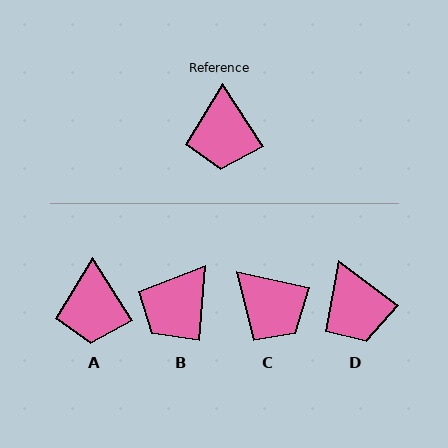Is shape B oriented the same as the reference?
No, it is off by about 37 degrees.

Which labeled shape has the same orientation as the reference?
A.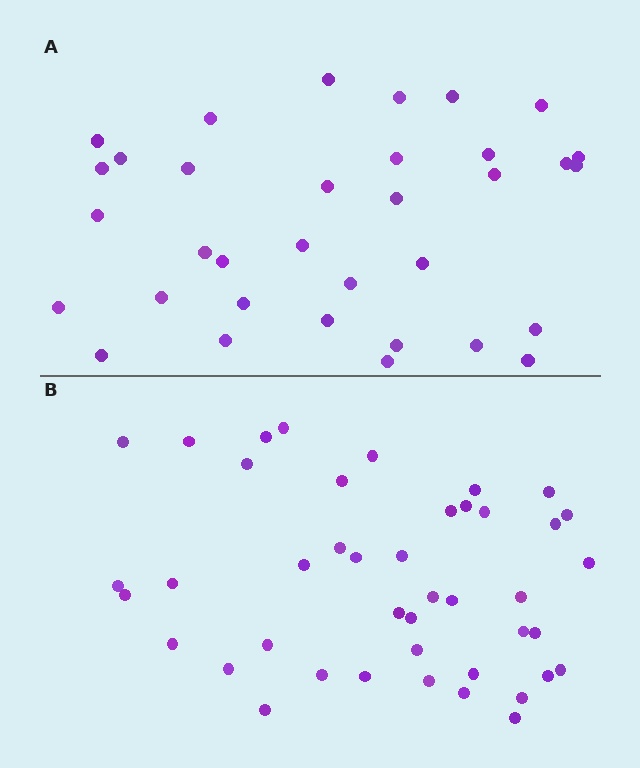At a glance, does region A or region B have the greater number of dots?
Region B (the bottom region) has more dots.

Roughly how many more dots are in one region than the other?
Region B has roughly 8 or so more dots than region A.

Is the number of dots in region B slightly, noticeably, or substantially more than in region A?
Region B has noticeably more, but not dramatically so. The ratio is roughly 1.3 to 1.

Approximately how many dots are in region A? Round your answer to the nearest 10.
About 30 dots. (The exact count is 34, which rounds to 30.)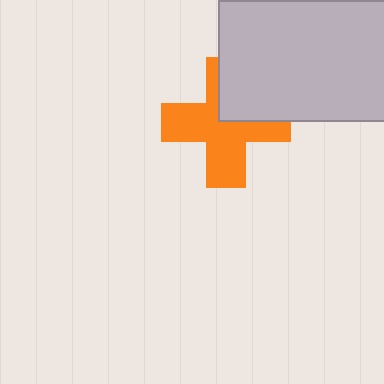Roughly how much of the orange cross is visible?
Most of it is visible (roughly 70%).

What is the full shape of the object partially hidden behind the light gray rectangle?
The partially hidden object is an orange cross.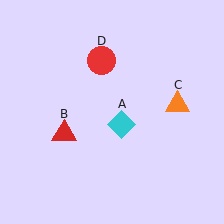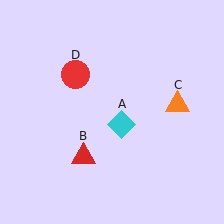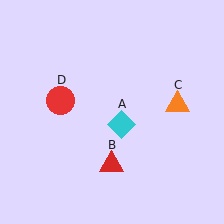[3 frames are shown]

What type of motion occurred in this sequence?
The red triangle (object B), red circle (object D) rotated counterclockwise around the center of the scene.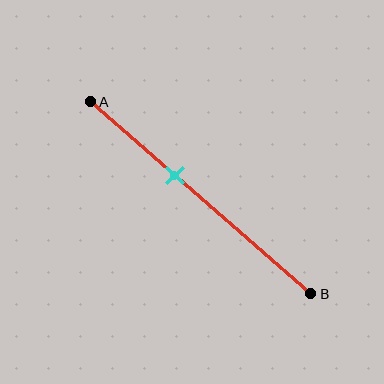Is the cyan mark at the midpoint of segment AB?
No, the mark is at about 40% from A, not at the 50% midpoint.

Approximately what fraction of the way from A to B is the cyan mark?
The cyan mark is approximately 40% of the way from A to B.